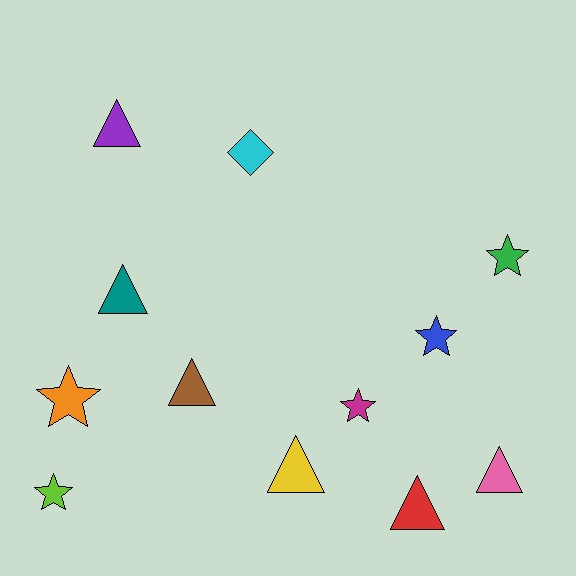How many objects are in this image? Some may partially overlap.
There are 12 objects.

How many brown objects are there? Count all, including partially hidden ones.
There is 1 brown object.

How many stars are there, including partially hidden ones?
There are 5 stars.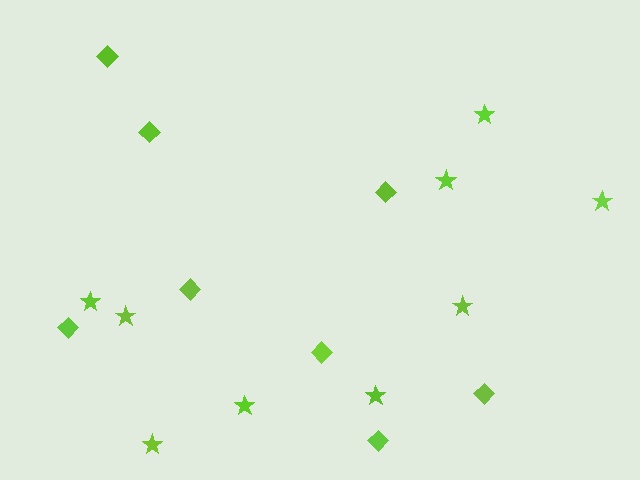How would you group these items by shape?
There are 2 groups: one group of diamonds (8) and one group of stars (9).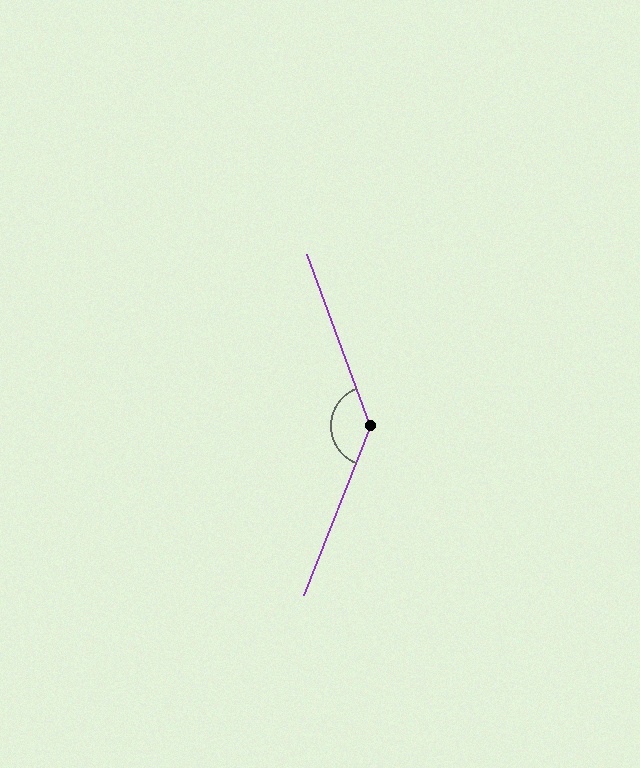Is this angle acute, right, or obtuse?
It is obtuse.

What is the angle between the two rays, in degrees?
Approximately 138 degrees.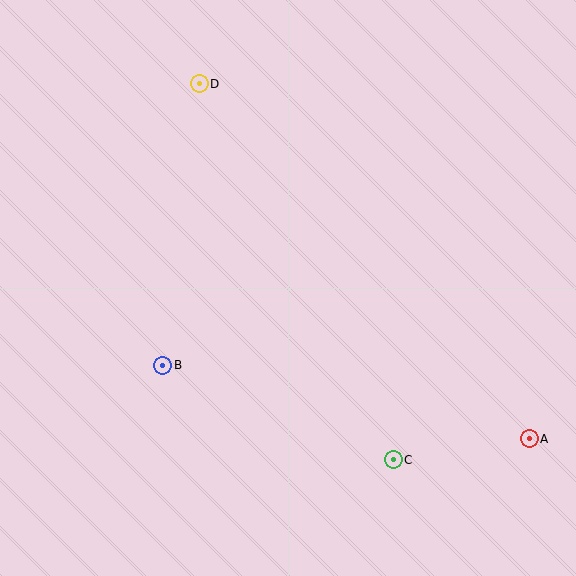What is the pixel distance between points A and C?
The distance between A and C is 138 pixels.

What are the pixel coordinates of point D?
Point D is at (199, 84).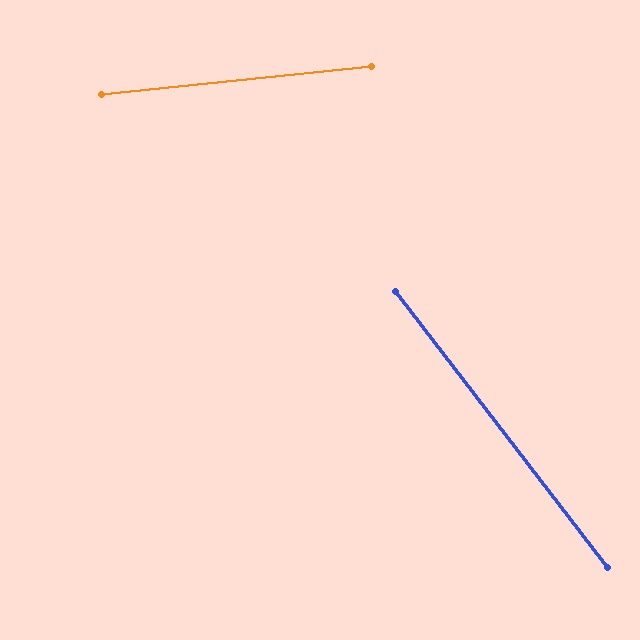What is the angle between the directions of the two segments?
Approximately 58 degrees.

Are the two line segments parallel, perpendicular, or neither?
Neither parallel nor perpendicular — they differ by about 58°.